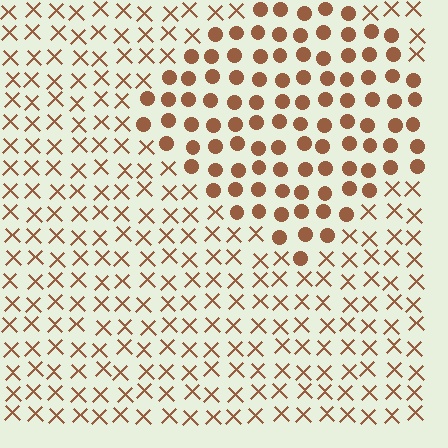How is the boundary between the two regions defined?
The boundary is defined by a change in element shape: circles inside vs. X marks outside. All elements share the same color and spacing.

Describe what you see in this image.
The image is filled with small brown elements arranged in a uniform grid. A diamond-shaped region contains circles, while the surrounding area contains X marks. The boundary is defined purely by the change in element shape.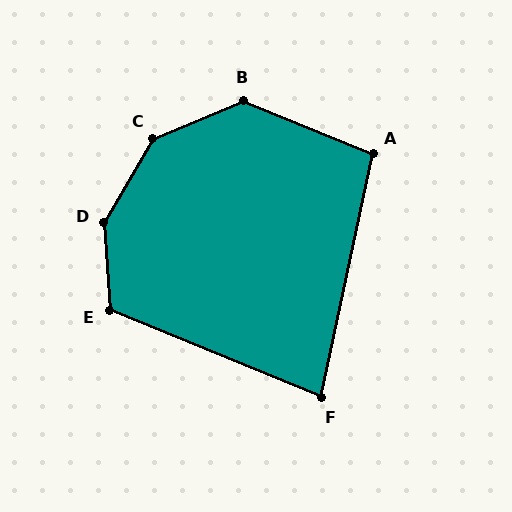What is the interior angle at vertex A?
Approximately 100 degrees (obtuse).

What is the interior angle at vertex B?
Approximately 135 degrees (obtuse).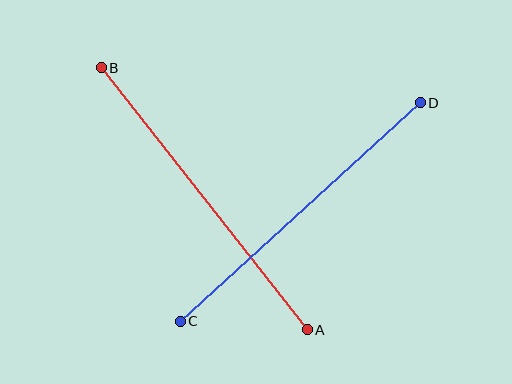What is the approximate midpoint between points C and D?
The midpoint is at approximately (300, 212) pixels.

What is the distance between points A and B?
The distance is approximately 333 pixels.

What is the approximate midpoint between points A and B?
The midpoint is at approximately (204, 199) pixels.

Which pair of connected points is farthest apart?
Points A and B are farthest apart.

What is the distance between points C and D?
The distance is approximately 325 pixels.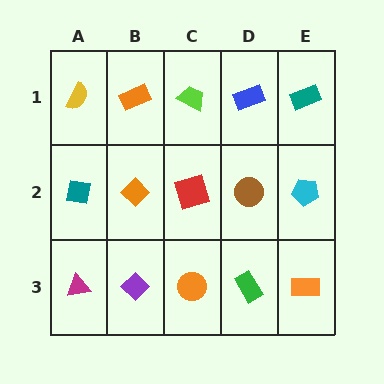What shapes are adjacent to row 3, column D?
A brown circle (row 2, column D), an orange circle (row 3, column C), an orange rectangle (row 3, column E).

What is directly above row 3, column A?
A teal square.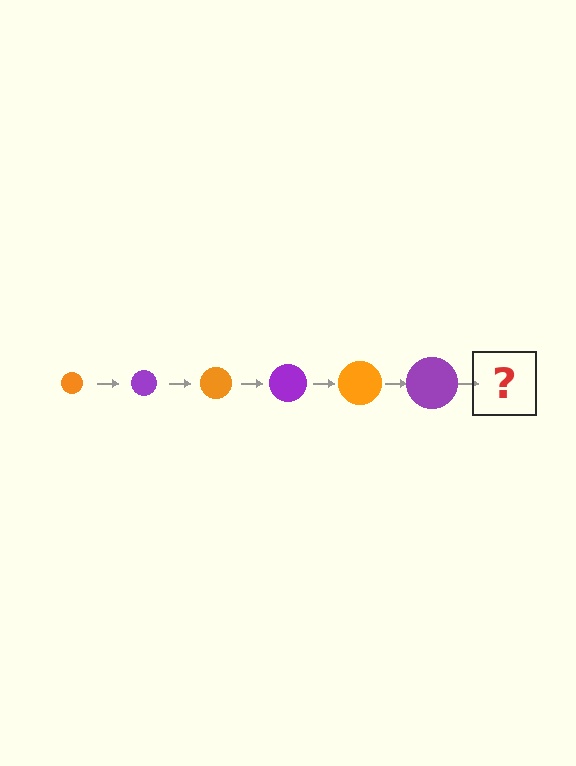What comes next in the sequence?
The next element should be an orange circle, larger than the previous one.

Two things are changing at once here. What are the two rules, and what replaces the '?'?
The two rules are that the circle grows larger each step and the color cycles through orange and purple. The '?' should be an orange circle, larger than the previous one.